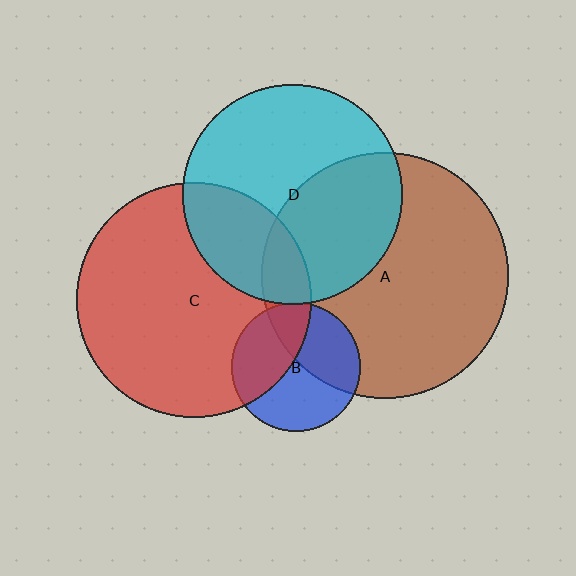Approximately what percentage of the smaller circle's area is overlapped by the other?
Approximately 40%.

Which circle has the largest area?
Circle A (brown).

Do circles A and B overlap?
Yes.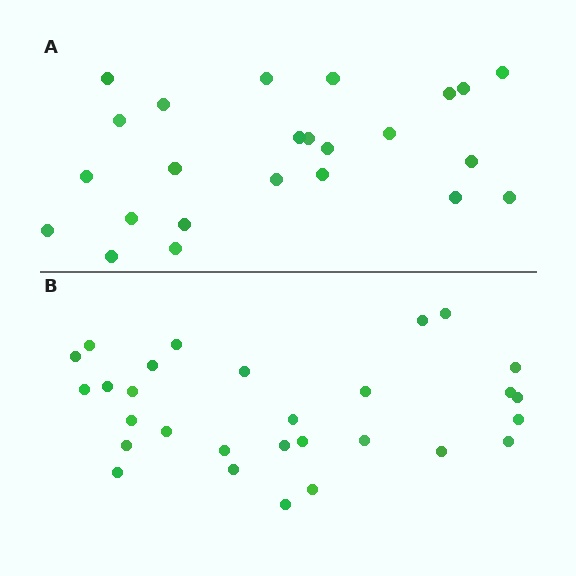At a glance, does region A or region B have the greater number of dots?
Region B (the bottom region) has more dots.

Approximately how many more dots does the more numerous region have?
Region B has about 5 more dots than region A.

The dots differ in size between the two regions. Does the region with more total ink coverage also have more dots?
No. Region A has more total ink coverage because its dots are larger, but region B actually contains more individual dots. Total area can be misleading — the number of items is what matters here.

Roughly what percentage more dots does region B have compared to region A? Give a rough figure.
About 20% more.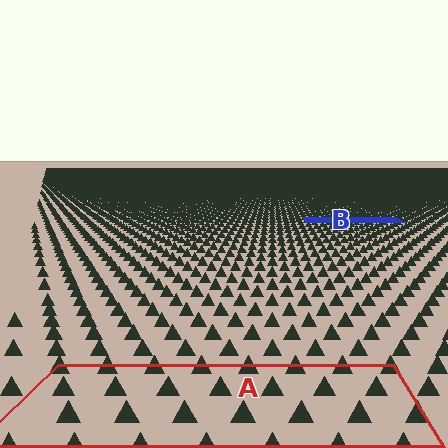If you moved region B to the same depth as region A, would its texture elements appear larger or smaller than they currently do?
They would appear larger. At a closer depth, the same texture elements are projected at a bigger on-screen size.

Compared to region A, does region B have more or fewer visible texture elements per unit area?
Region B has more texture elements per unit area — they are packed more densely because it is farther away.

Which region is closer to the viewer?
Region A is closer. The texture elements there are larger and more spread out.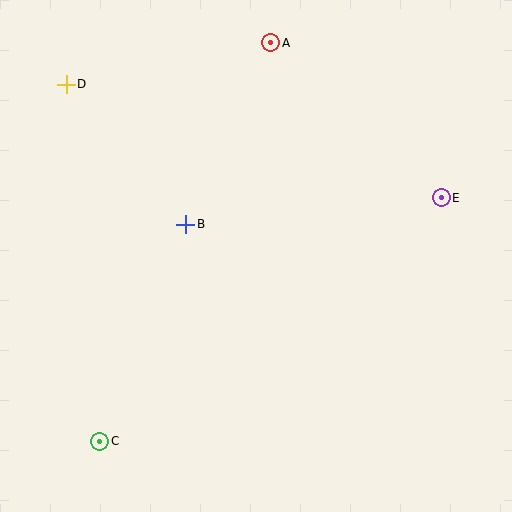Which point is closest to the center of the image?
Point B at (186, 224) is closest to the center.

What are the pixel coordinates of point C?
Point C is at (100, 441).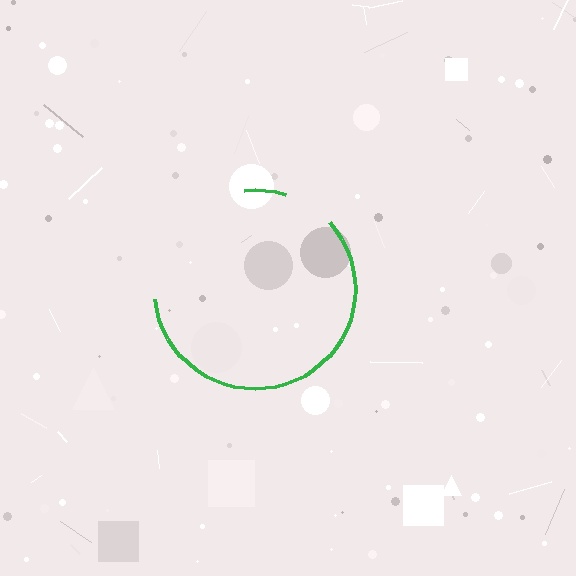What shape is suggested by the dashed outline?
The dashed outline suggests a circle.